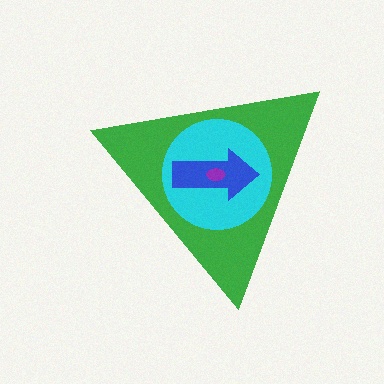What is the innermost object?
The purple ellipse.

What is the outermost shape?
The green triangle.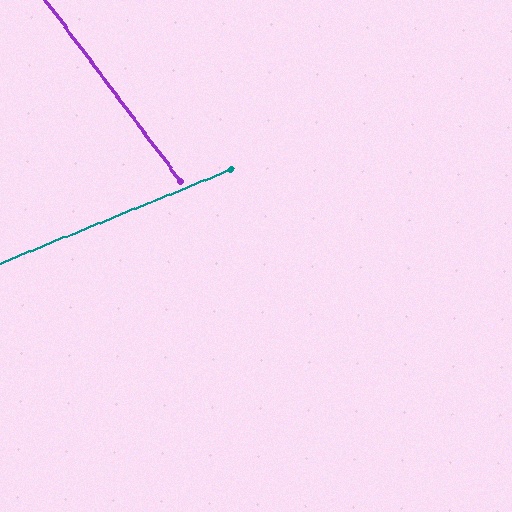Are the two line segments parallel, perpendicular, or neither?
Neither parallel nor perpendicular — they differ by about 75°.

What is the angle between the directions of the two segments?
Approximately 75 degrees.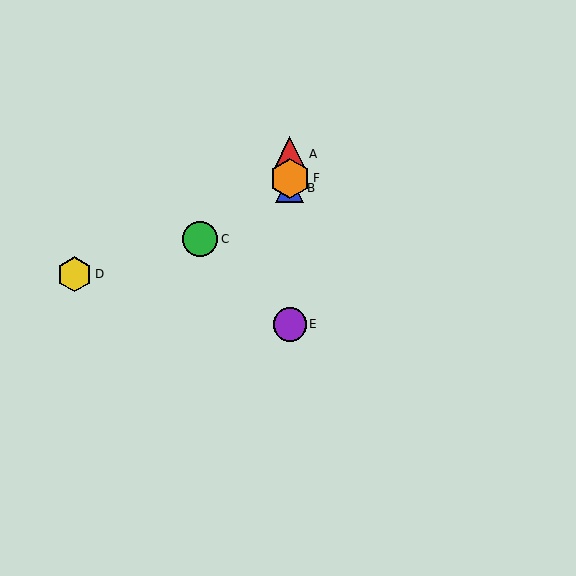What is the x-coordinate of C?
Object C is at x≈200.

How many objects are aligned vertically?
4 objects (A, B, E, F) are aligned vertically.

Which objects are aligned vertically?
Objects A, B, E, F are aligned vertically.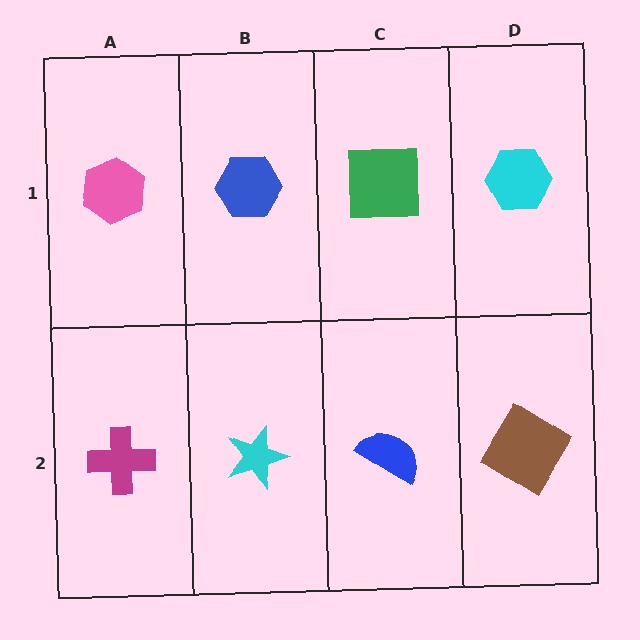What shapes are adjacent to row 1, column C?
A blue semicircle (row 2, column C), a blue hexagon (row 1, column B), a cyan hexagon (row 1, column D).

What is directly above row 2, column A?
A pink hexagon.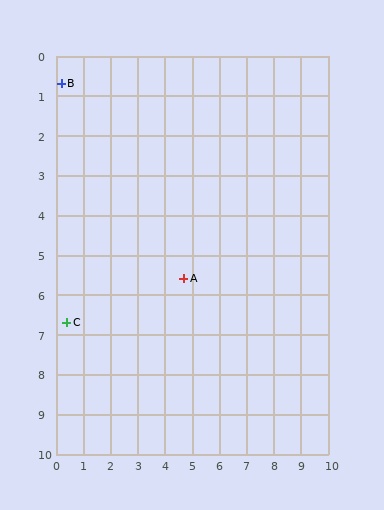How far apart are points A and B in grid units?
Points A and B are about 6.7 grid units apart.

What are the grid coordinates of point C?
Point C is at approximately (0.4, 6.7).